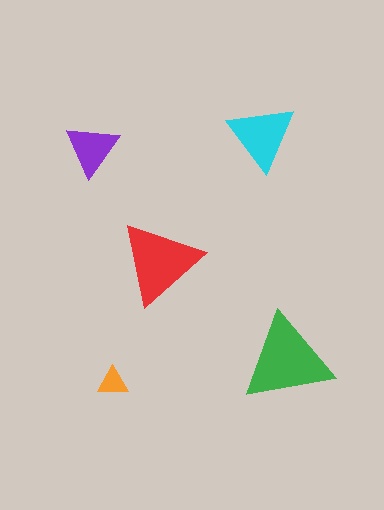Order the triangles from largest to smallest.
the green one, the red one, the cyan one, the purple one, the orange one.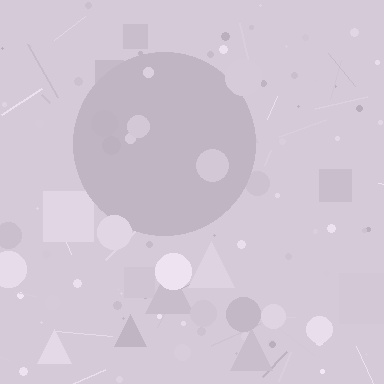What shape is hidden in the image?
A circle is hidden in the image.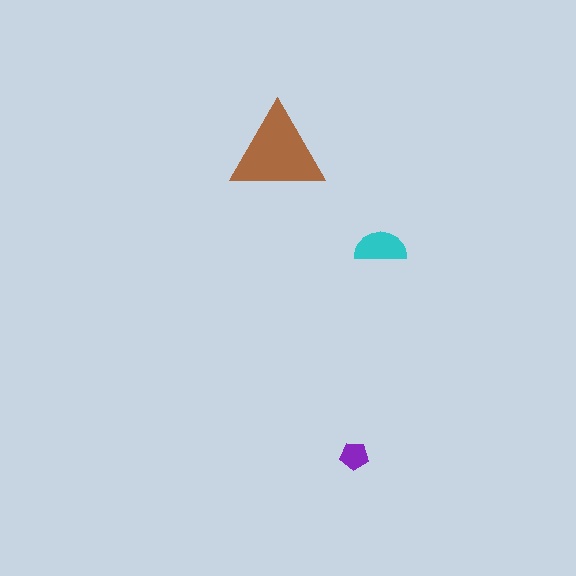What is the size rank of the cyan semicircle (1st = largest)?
2nd.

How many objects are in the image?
There are 3 objects in the image.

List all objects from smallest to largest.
The purple pentagon, the cyan semicircle, the brown triangle.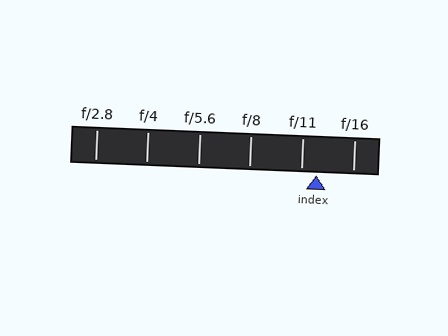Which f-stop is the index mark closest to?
The index mark is closest to f/11.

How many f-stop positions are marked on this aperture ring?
There are 6 f-stop positions marked.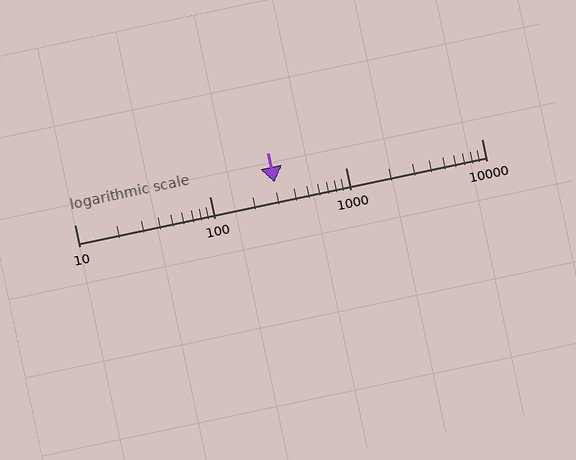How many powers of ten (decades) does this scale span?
The scale spans 3 decades, from 10 to 10000.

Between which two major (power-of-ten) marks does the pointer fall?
The pointer is between 100 and 1000.